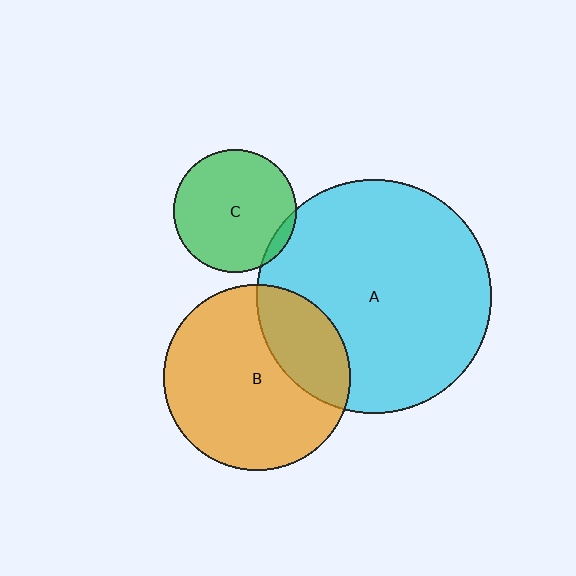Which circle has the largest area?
Circle A (cyan).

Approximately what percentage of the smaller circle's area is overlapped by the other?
Approximately 5%.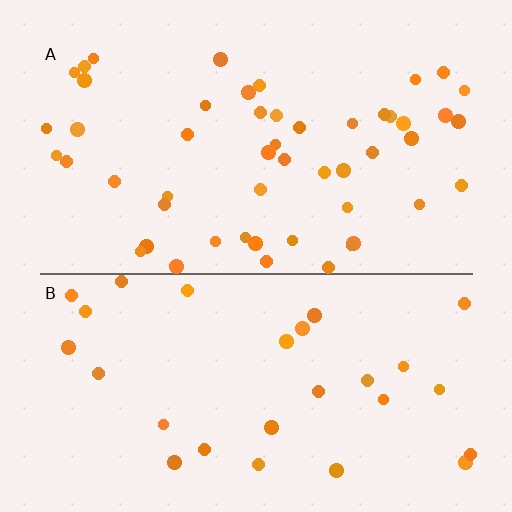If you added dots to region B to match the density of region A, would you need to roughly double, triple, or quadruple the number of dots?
Approximately double.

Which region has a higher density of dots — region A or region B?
A (the top).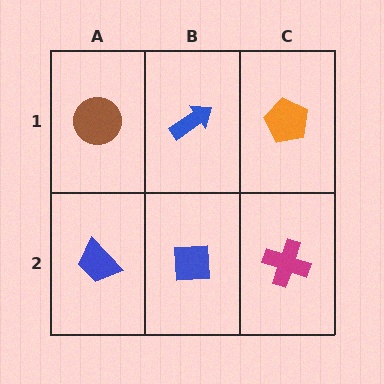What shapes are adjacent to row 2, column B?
A blue arrow (row 1, column B), a blue trapezoid (row 2, column A), a magenta cross (row 2, column C).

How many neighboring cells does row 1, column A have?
2.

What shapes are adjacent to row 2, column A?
A brown circle (row 1, column A), a blue square (row 2, column B).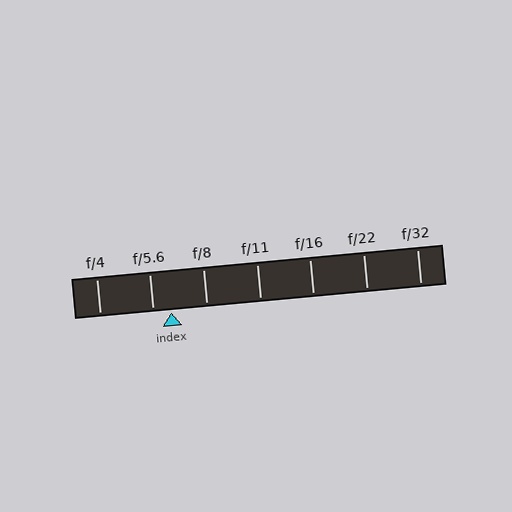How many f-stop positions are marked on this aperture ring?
There are 7 f-stop positions marked.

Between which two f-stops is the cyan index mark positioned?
The index mark is between f/5.6 and f/8.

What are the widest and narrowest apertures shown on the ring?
The widest aperture shown is f/4 and the narrowest is f/32.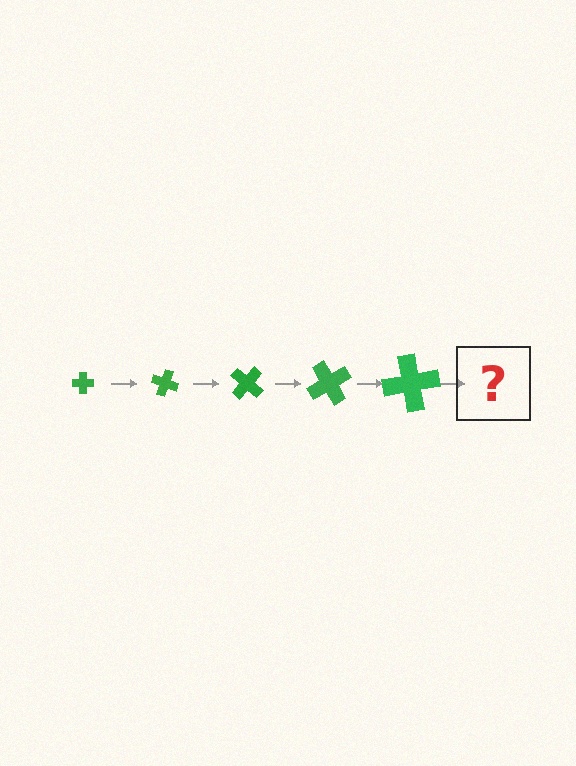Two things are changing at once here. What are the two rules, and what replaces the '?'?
The two rules are that the cross grows larger each step and it rotates 20 degrees each step. The '?' should be a cross, larger than the previous one and rotated 100 degrees from the start.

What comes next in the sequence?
The next element should be a cross, larger than the previous one and rotated 100 degrees from the start.